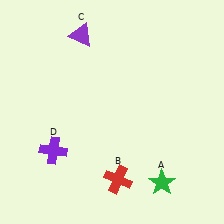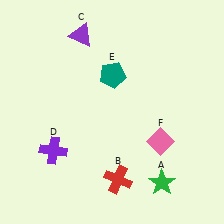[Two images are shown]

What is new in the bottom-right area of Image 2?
A pink diamond (F) was added in the bottom-right area of Image 2.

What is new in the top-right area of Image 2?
A teal pentagon (E) was added in the top-right area of Image 2.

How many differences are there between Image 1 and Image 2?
There are 2 differences between the two images.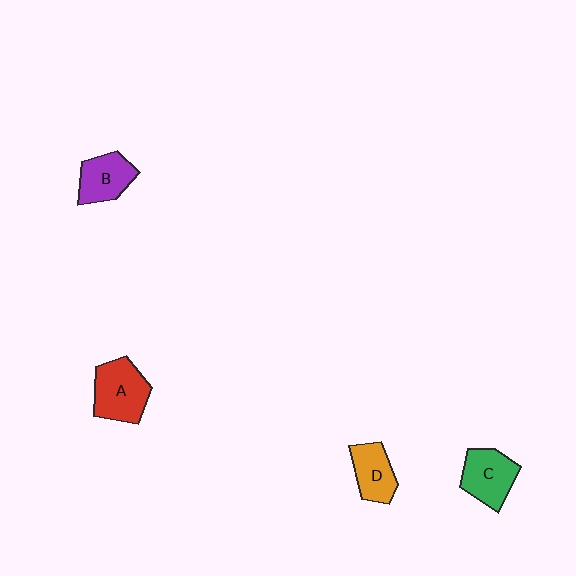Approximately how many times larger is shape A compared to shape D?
Approximately 1.4 times.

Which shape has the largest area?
Shape A (red).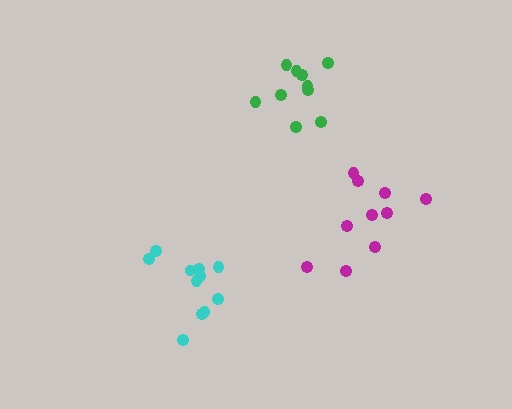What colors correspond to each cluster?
The clusters are colored: cyan, green, magenta.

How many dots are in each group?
Group 1: 11 dots, Group 2: 10 dots, Group 3: 10 dots (31 total).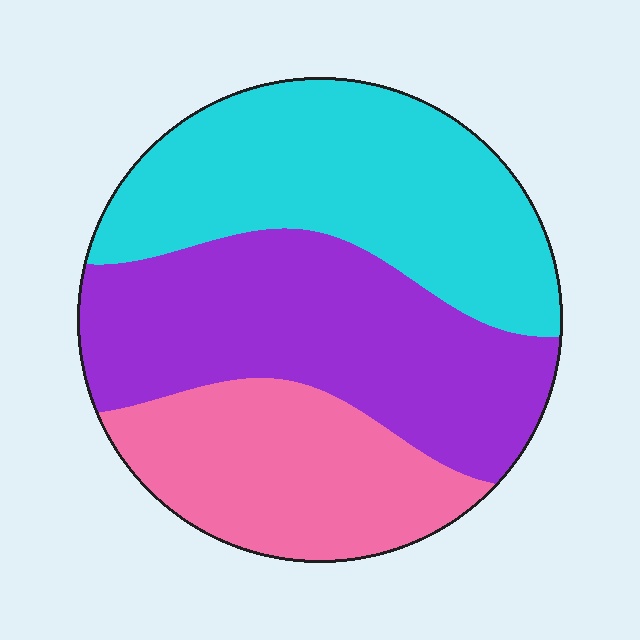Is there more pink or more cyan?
Cyan.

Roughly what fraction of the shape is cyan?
Cyan covers 37% of the shape.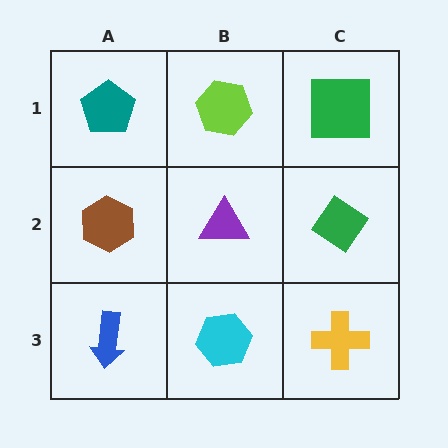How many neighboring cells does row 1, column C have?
2.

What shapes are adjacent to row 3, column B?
A purple triangle (row 2, column B), a blue arrow (row 3, column A), a yellow cross (row 3, column C).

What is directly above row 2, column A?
A teal pentagon.